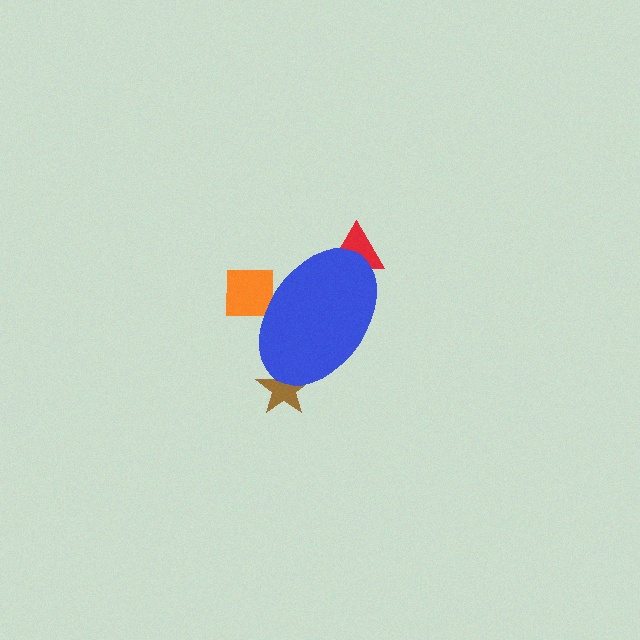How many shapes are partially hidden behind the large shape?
3 shapes are partially hidden.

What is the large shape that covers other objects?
A blue ellipse.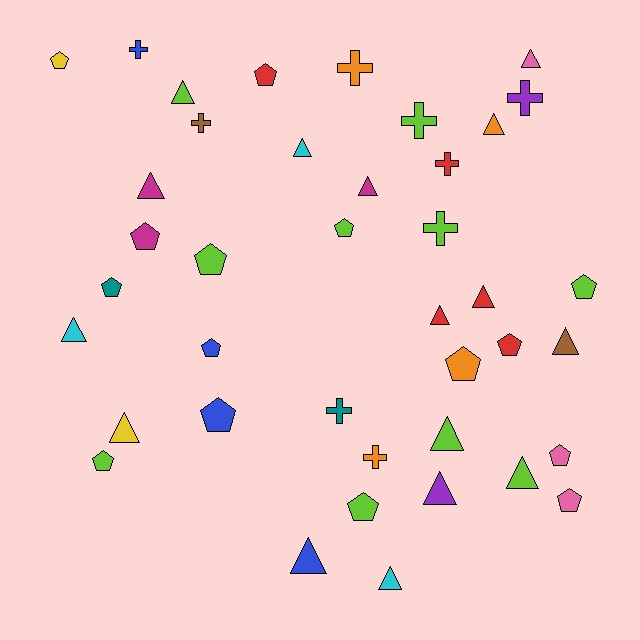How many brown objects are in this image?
There are 2 brown objects.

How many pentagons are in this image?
There are 15 pentagons.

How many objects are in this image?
There are 40 objects.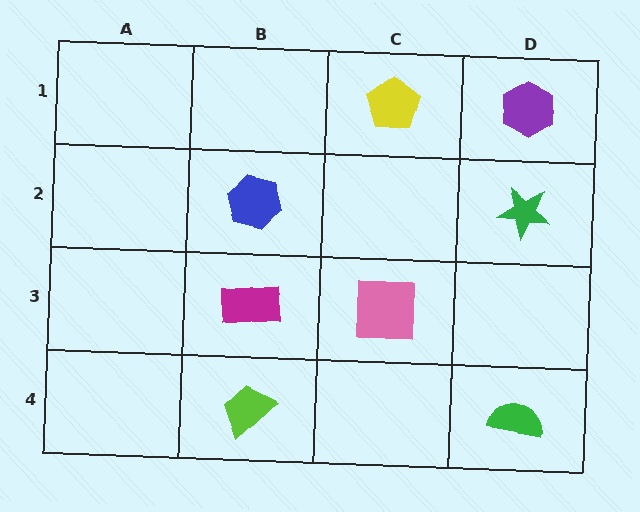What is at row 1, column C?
A yellow pentagon.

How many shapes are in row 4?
2 shapes.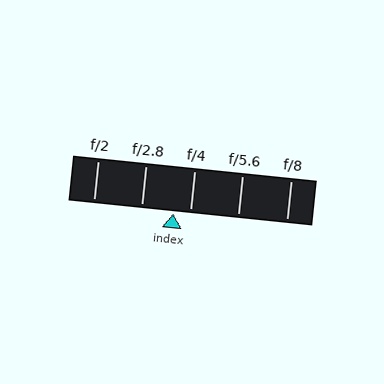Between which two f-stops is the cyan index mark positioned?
The index mark is between f/2.8 and f/4.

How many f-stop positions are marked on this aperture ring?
There are 5 f-stop positions marked.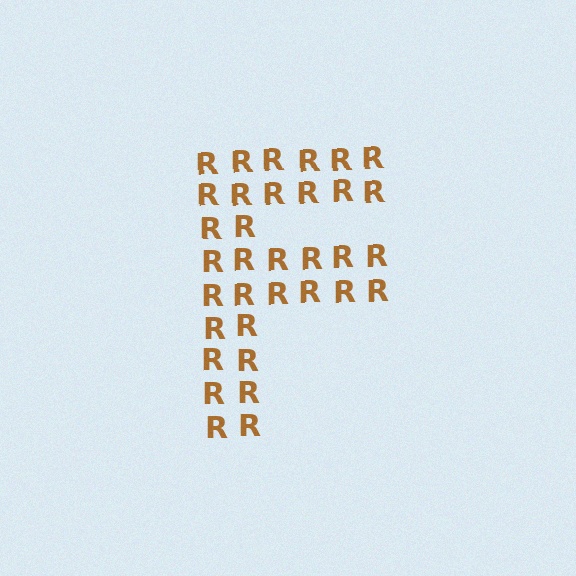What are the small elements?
The small elements are letter R's.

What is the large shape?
The large shape is the letter F.